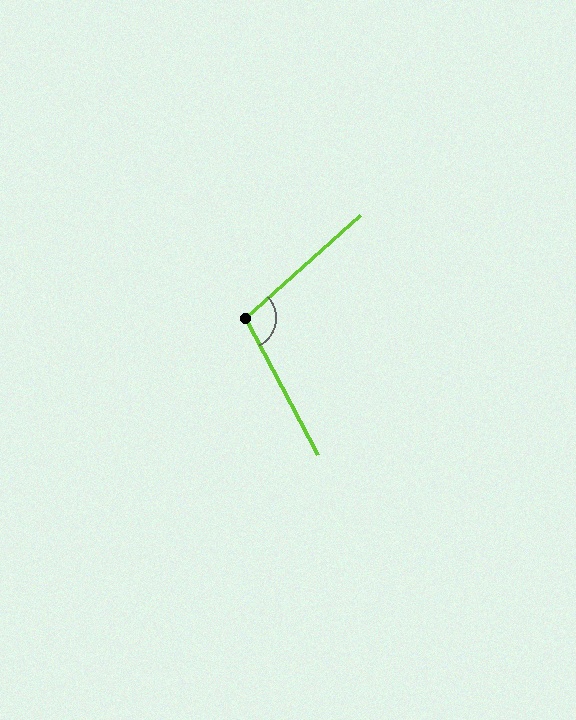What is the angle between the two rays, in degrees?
Approximately 104 degrees.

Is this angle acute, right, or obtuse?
It is obtuse.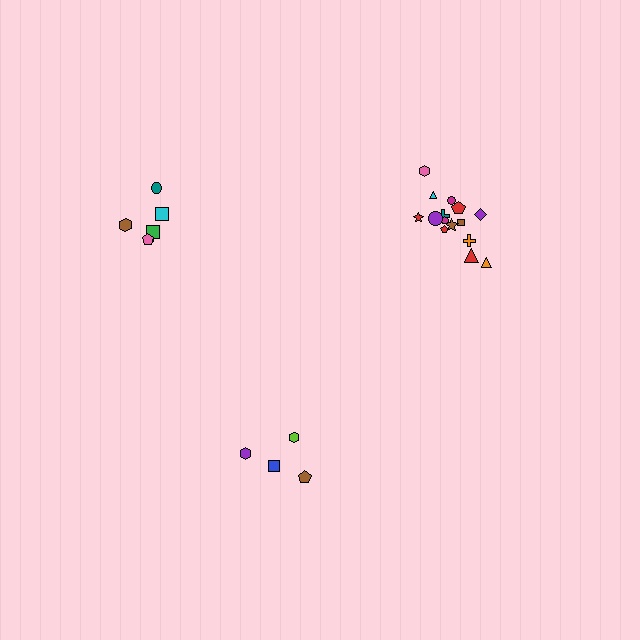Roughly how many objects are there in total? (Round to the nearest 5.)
Roughly 25 objects in total.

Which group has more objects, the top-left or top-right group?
The top-right group.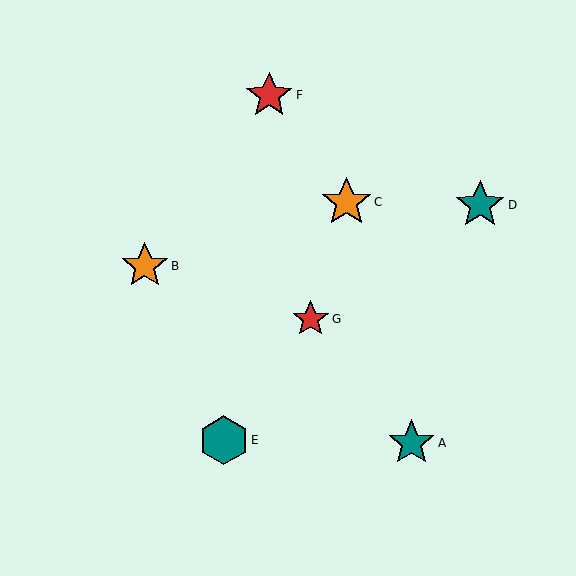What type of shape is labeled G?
Shape G is a red star.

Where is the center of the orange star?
The center of the orange star is at (346, 202).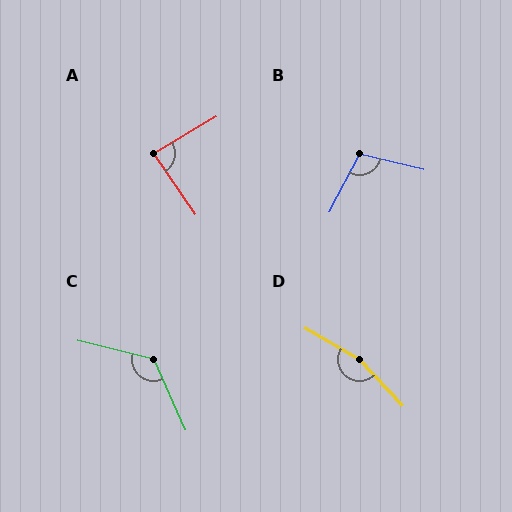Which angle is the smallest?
A, at approximately 86 degrees.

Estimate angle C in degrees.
Approximately 128 degrees.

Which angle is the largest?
D, at approximately 163 degrees.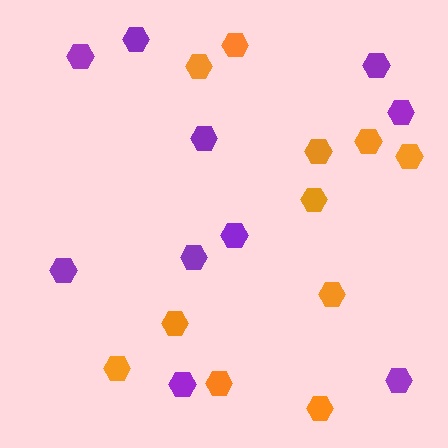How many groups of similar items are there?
There are 2 groups: one group of purple hexagons (10) and one group of orange hexagons (11).